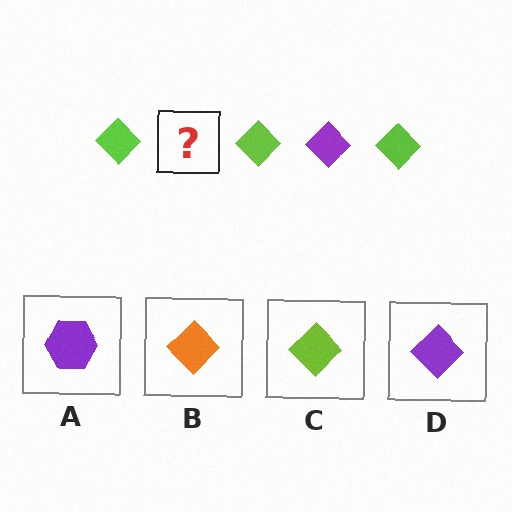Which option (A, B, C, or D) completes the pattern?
D.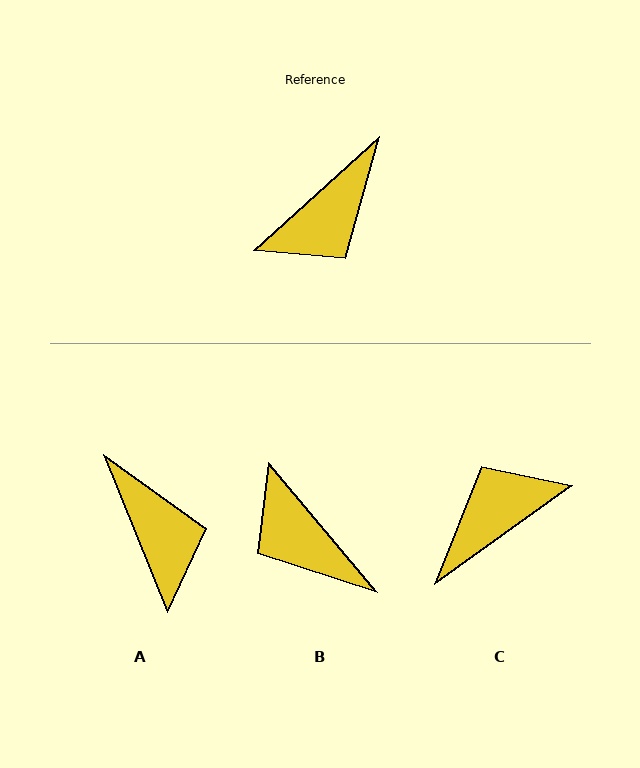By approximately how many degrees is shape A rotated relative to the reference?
Approximately 70 degrees counter-clockwise.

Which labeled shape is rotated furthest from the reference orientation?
C, about 173 degrees away.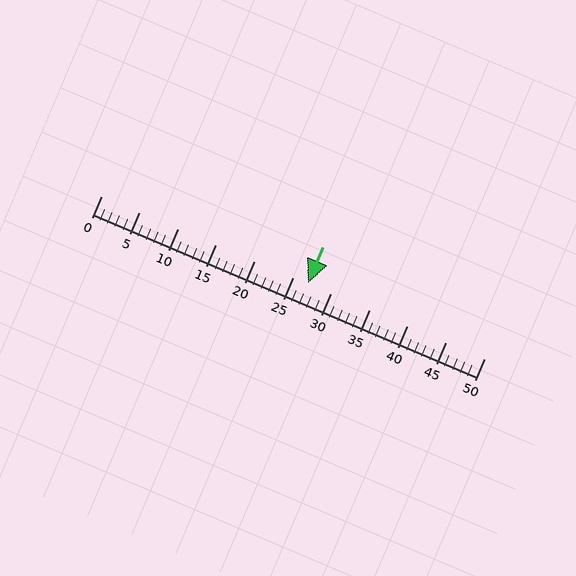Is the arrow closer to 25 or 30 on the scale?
The arrow is closer to 25.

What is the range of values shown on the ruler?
The ruler shows values from 0 to 50.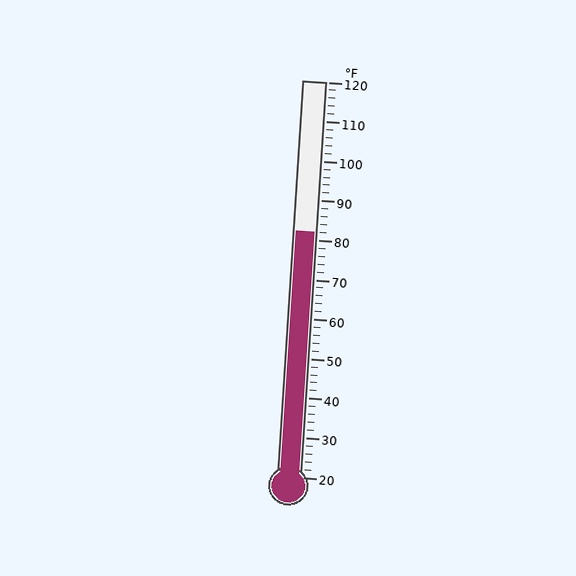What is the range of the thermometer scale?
The thermometer scale ranges from 20°F to 120°F.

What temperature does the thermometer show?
The thermometer shows approximately 82°F.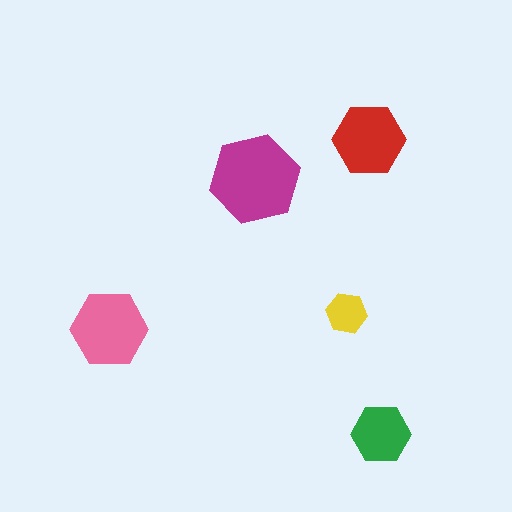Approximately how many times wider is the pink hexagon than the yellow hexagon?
About 2 times wider.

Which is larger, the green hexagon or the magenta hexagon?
The magenta one.